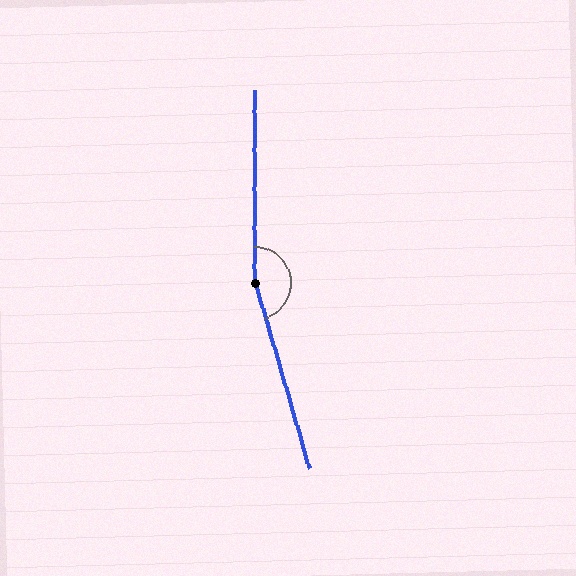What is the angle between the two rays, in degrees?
Approximately 164 degrees.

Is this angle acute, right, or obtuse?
It is obtuse.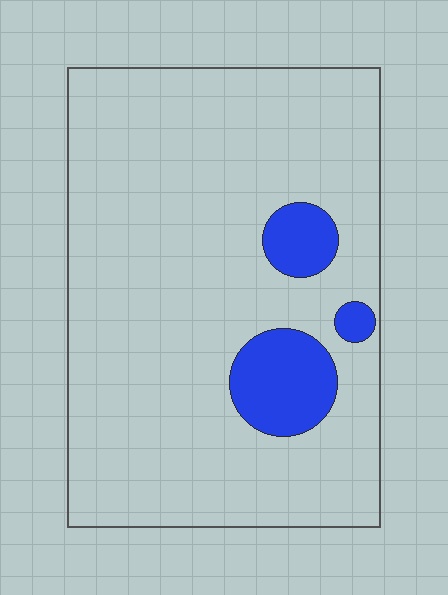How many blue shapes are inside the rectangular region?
3.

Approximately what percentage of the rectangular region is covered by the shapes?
Approximately 10%.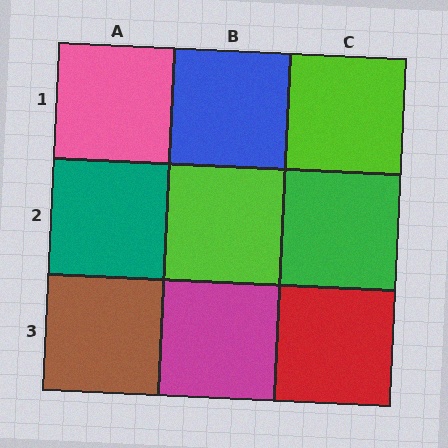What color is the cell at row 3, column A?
Brown.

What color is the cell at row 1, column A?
Pink.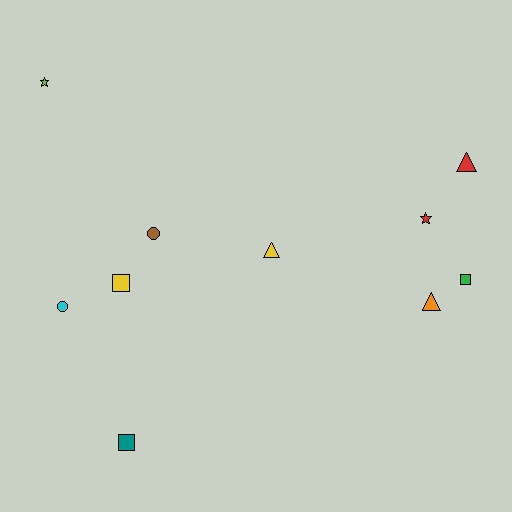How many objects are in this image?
There are 10 objects.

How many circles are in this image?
There are 2 circles.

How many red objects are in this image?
There are 2 red objects.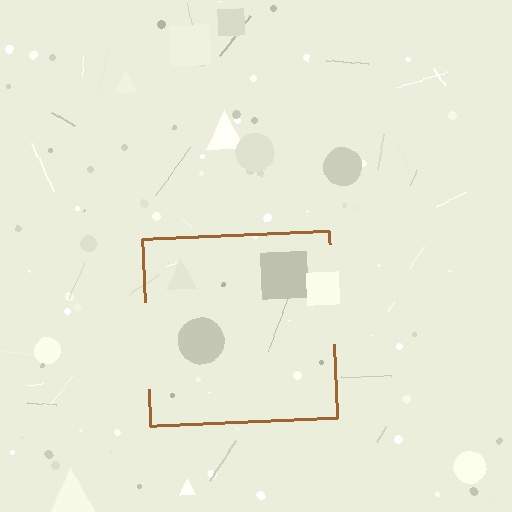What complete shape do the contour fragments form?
The contour fragments form a square.